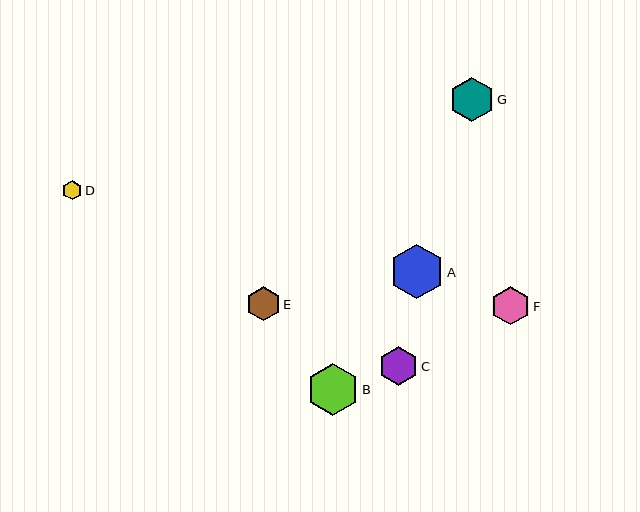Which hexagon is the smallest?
Hexagon D is the smallest with a size of approximately 19 pixels.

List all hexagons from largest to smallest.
From largest to smallest: A, B, G, C, F, E, D.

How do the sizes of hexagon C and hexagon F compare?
Hexagon C and hexagon F are approximately the same size.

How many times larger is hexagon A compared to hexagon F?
Hexagon A is approximately 1.4 times the size of hexagon F.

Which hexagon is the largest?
Hexagon A is the largest with a size of approximately 54 pixels.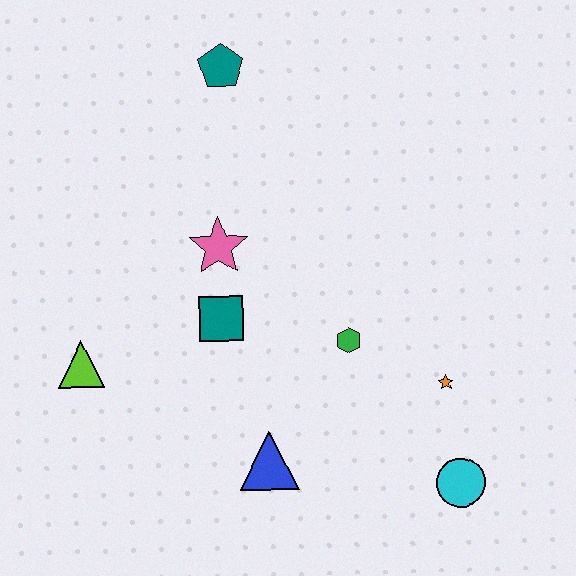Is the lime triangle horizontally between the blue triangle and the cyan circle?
No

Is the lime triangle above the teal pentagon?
No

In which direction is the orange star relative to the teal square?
The orange star is to the right of the teal square.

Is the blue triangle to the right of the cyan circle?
No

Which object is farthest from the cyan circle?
The teal pentagon is farthest from the cyan circle.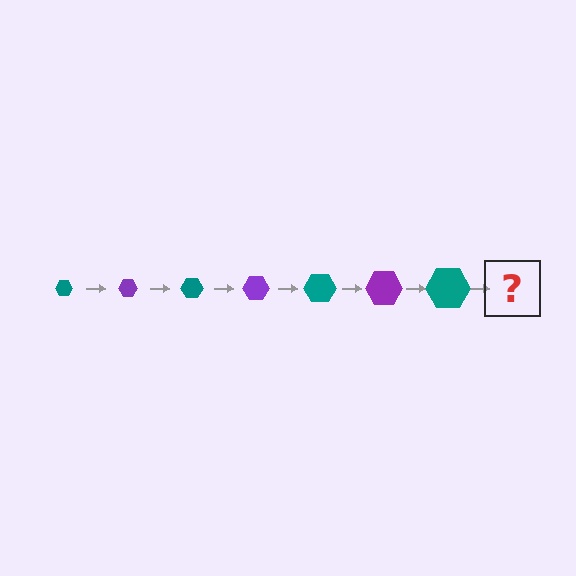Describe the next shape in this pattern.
It should be a purple hexagon, larger than the previous one.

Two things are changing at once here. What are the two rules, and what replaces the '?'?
The two rules are that the hexagon grows larger each step and the color cycles through teal and purple. The '?' should be a purple hexagon, larger than the previous one.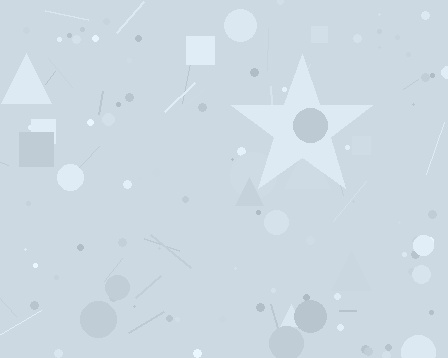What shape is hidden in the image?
A star is hidden in the image.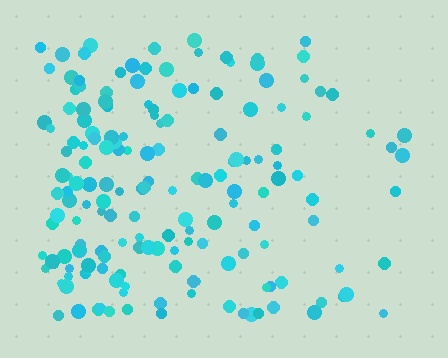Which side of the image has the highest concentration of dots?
The left.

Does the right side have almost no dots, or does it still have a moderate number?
Still a moderate number, just noticeably fewer than the left.